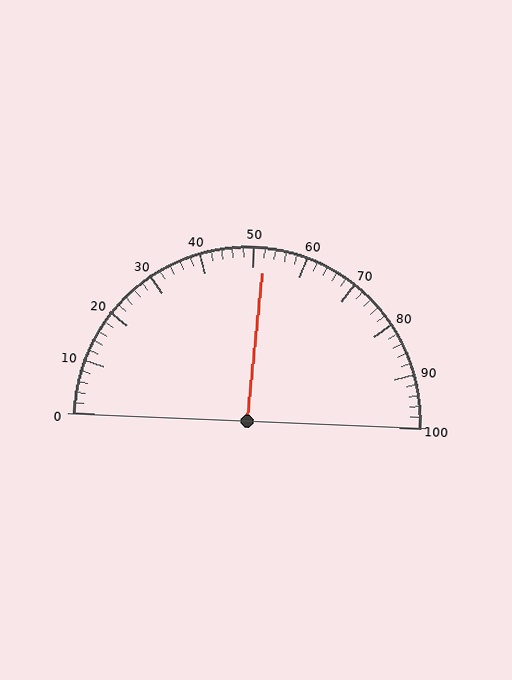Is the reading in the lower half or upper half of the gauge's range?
The reading is in the upper half of the range (0 to 100).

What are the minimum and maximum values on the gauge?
The gauge ranges from 0 to 100.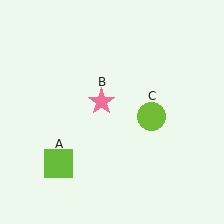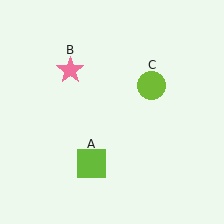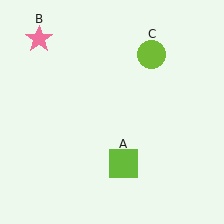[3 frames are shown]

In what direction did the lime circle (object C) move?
The lime circle (object C) moved up.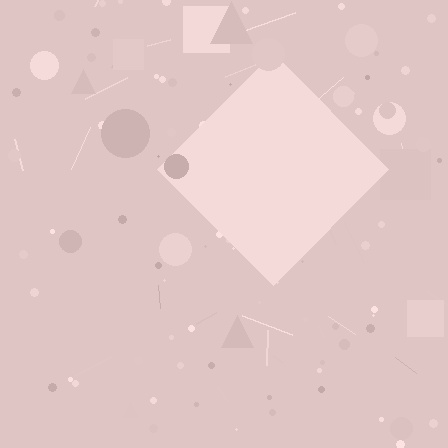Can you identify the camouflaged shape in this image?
The camouflaged shape is a diamond.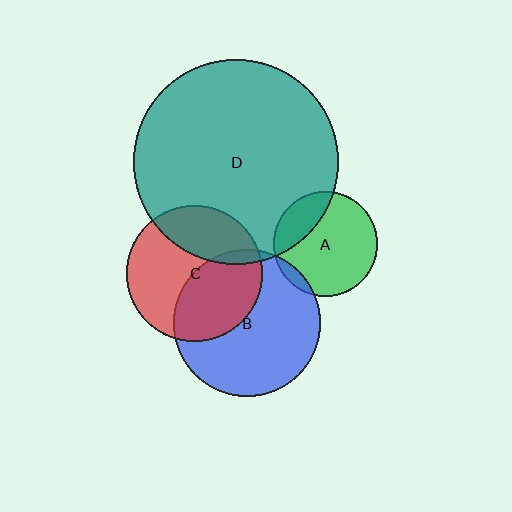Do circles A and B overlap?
Yes.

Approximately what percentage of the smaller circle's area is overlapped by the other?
Approximately 5%.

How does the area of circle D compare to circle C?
Approximately 2.3 times.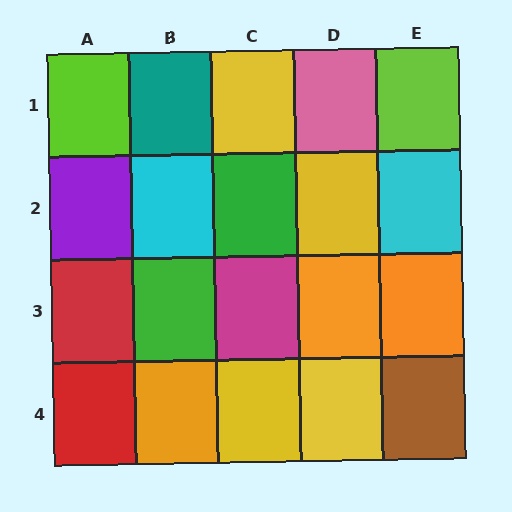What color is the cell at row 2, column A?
Purple.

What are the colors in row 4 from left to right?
Red, orange, yellow, yellow, brown.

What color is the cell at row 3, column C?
Magenta.